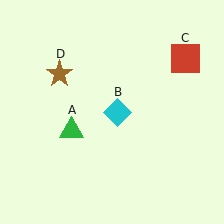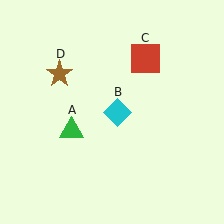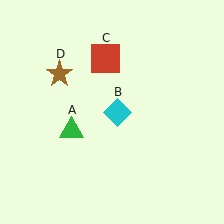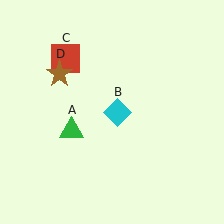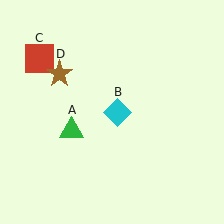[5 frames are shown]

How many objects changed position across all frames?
1 object changed position: red square (object C).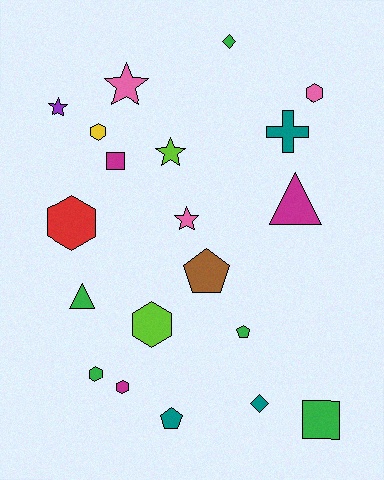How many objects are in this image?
There are 20 objects.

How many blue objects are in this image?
There are no blue objects.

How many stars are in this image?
There are 4 stars.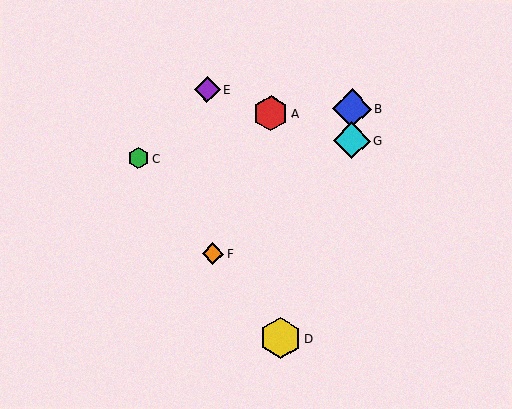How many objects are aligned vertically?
2 objects (B, G) are aligned vertically.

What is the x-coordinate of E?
Object E is at x≈207.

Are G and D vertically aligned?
No, G is at x≈352 and D is at x≈281.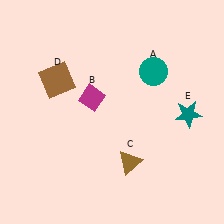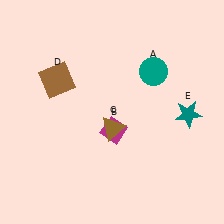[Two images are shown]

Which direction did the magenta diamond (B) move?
The magenta diamond (B) moved down.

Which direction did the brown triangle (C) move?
The brown triangle (C) moved up.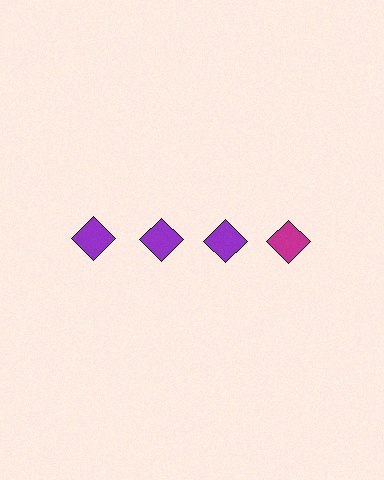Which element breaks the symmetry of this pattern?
The magenta diamond in the top row, second from right column breaks the symmetry. All other shapes are purple diamonds.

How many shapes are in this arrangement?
There are 4 shapes arranged in a grid pattern.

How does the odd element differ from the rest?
It has a different color: magenta instead of purple.